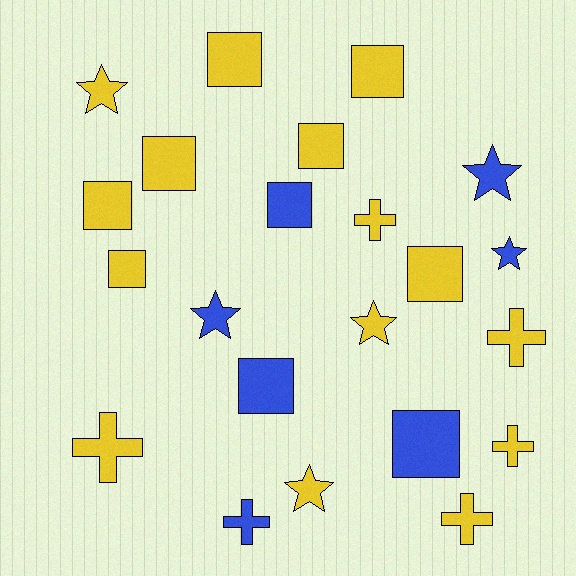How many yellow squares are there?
There are 7 yellow squares.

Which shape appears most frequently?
Square, with 10 objects.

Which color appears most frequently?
Yellow, with 15 objects.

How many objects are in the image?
There are 22 objects.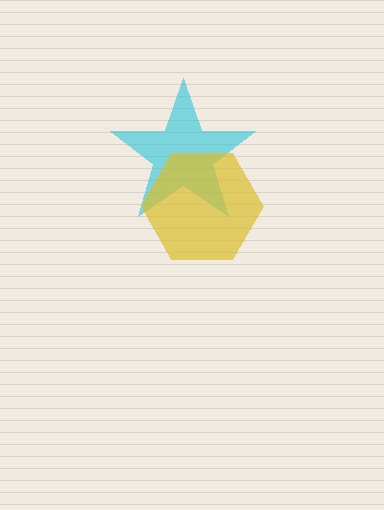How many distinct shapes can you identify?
There are 2 distinct shapes: a cyan star, a yellow hexagon.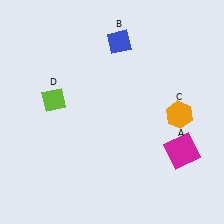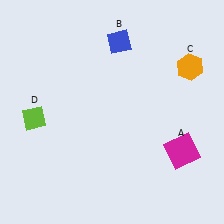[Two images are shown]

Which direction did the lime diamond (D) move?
The lime diamond (D) moved left.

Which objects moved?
The objects that moved are: the orange hexagon (C), the lime diamond (D).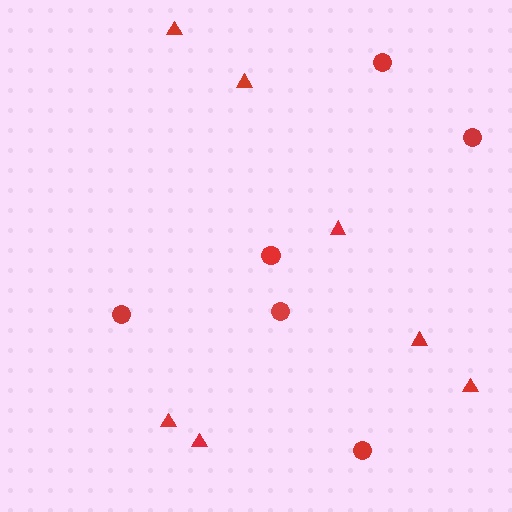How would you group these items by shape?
There are 2 groups: one group of circles (6) and one group of triangles (7).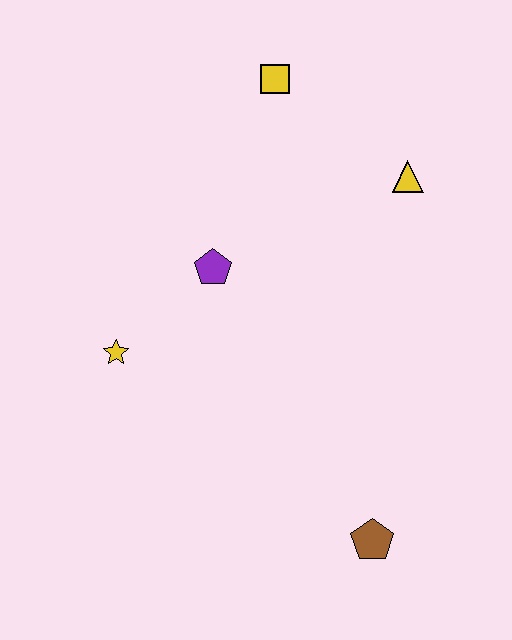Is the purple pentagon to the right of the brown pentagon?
No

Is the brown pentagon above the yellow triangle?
No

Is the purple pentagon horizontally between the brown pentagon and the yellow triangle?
No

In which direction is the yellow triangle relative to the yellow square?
The yellow triangle is to the right of the yellow square.